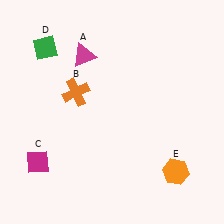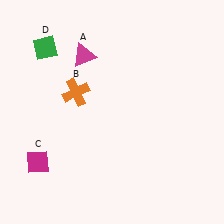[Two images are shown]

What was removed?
The orange hexagon (E) was removed in Image 2.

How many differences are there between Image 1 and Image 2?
There is 1 difference between the two images.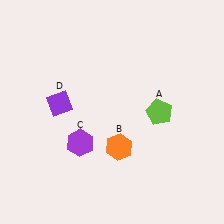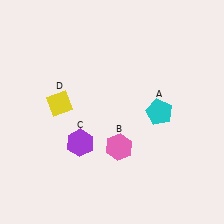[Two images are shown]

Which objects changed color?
A changed from lime to cyan. B changed from orange to pink. D changed from purple to yellow.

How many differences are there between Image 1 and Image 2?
There are 3 differences between the two images.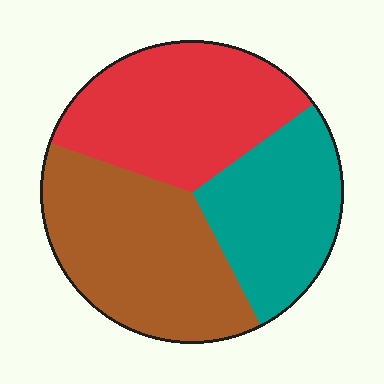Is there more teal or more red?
Red.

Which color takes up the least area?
Teal, at roughly 25%.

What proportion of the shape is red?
Red takes up about one third (1/3) of the shape.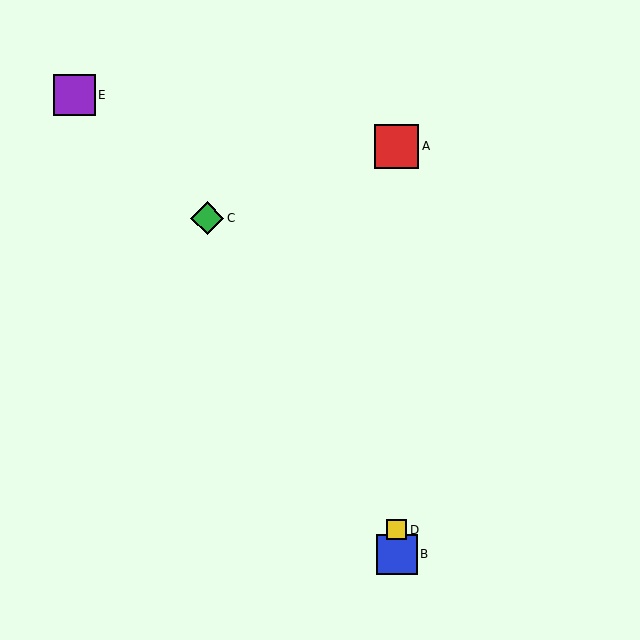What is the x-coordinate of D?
Object D is at x≈397.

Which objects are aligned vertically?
Objects A, B, D are aligned vertically.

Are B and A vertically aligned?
Yes, both are at x≈397.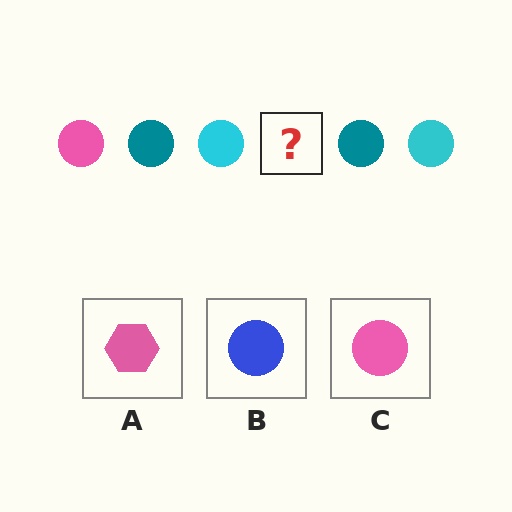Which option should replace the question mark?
Option C.